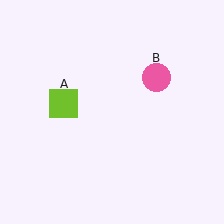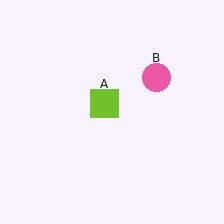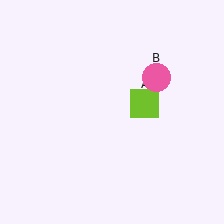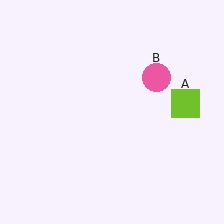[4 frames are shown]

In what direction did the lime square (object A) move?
The lime square (object A) moved right.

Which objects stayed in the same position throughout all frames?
Pink circle (object B) remained stationary.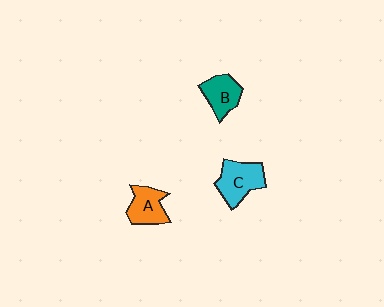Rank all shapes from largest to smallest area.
From largest to smallest: C (cyan), A (orange), B (teal).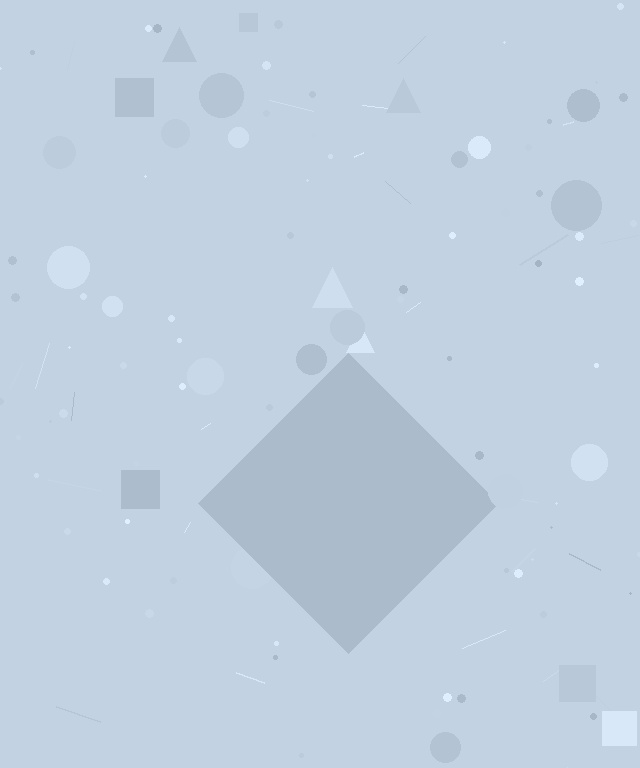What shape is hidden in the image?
A diamond is hidden in the image.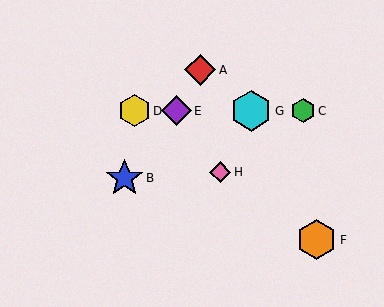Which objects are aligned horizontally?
Objects C, D, E, G are aligned horizontally.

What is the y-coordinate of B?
Object B is at y≈178.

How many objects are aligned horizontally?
4 objects (C, D, E, G) are aligned horizontally.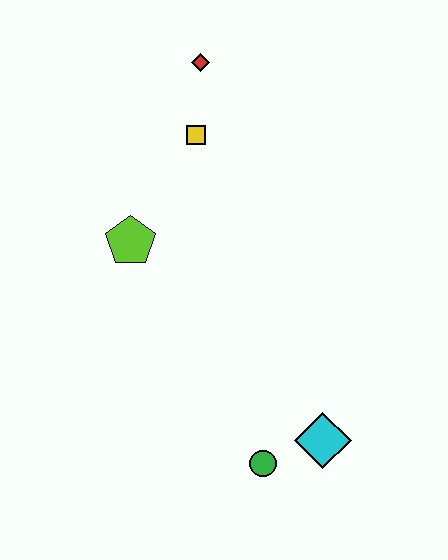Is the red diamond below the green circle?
No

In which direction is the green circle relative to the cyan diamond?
The green circle is to the left of the cyan diamond.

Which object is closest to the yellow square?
The red diamond is closest to the yellow square.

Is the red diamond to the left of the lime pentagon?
No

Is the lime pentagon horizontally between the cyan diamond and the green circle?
No